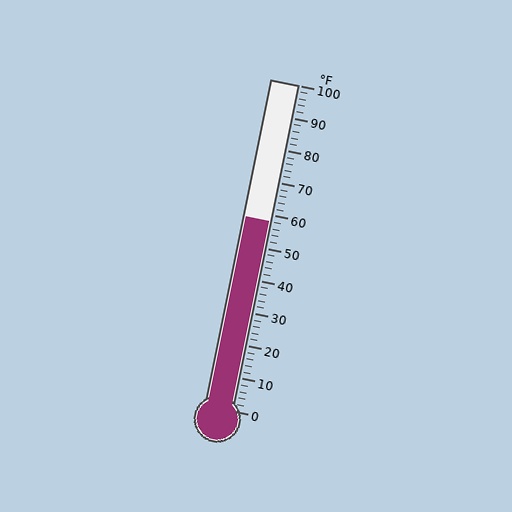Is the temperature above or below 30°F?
The temperature is above 30°F.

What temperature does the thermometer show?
The thermometer shows approximately 58°F.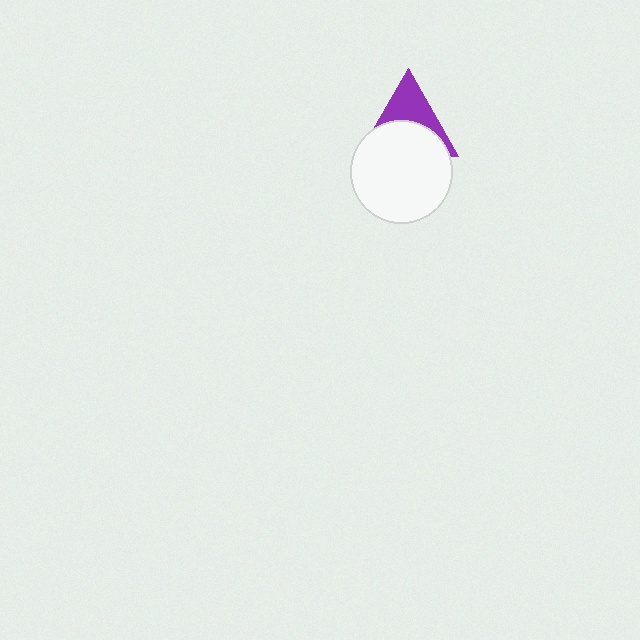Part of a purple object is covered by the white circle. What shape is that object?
It is a triangle.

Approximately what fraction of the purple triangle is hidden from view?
Roughly 56% of the purple triangle is hidden behind the white circle.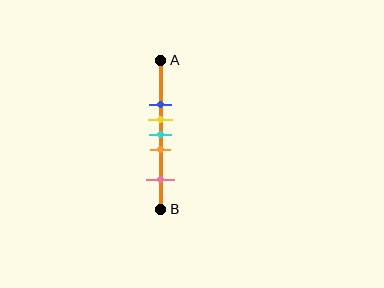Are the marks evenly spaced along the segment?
No, the marks are not evenly spaced.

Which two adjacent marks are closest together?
The yellow and cyan marks are the closest adjacent pair.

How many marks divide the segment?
There are 5 marks dividing the segment.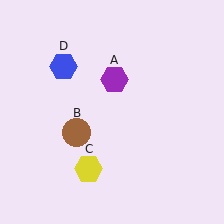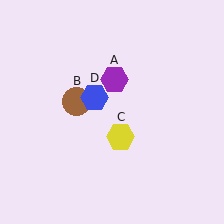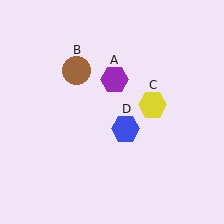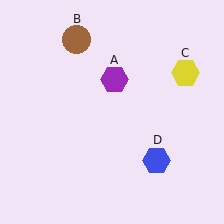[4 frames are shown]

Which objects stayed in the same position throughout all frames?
Purple hexagon (object A) remained stationary.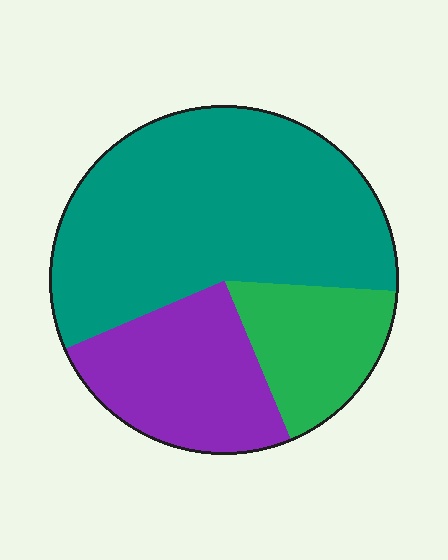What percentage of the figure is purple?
Purple takes up about one quarter (1/4) of the figure.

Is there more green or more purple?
Purple.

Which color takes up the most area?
Teal, at roughly 60%.